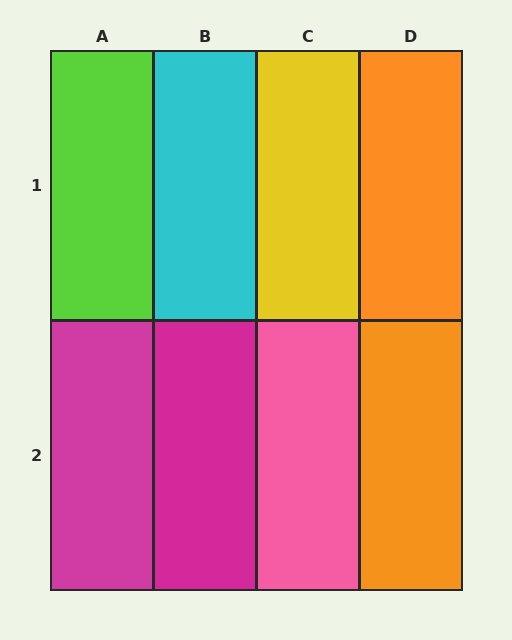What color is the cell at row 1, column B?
Cyan.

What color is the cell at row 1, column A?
Lime.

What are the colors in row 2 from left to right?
Magenta, magenta, pink, orange.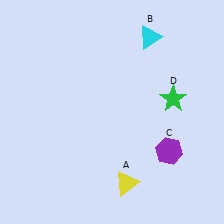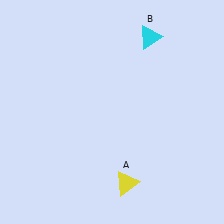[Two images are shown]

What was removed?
The green star (D), the purple hexagon (C) were removed in Image 2.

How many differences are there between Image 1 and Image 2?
There are 2 differences between the two images.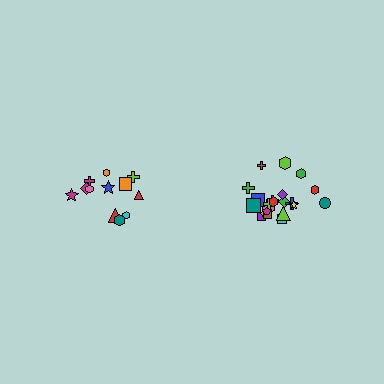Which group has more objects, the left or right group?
The right group.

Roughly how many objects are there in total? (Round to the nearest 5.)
Roughly 35 objects in total.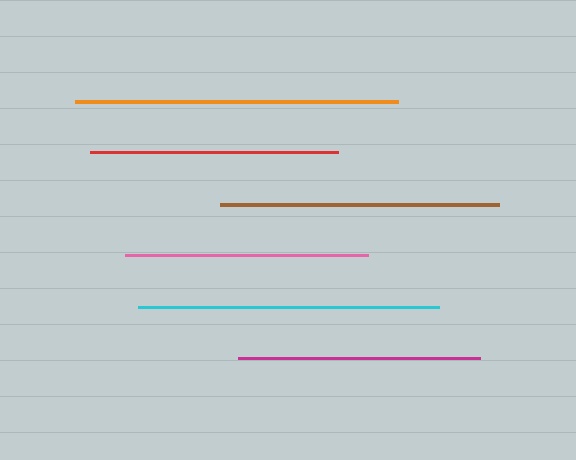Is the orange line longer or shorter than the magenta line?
The orange line is longer than the magenta line.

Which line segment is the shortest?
The magenta line is the shortest at approximately 241 pixels.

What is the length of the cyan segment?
The cyan segment is approximately 302 pixels long.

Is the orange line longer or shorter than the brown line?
The orange line is longer than the brown line.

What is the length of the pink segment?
The pink segment is approximately 243 pixels long.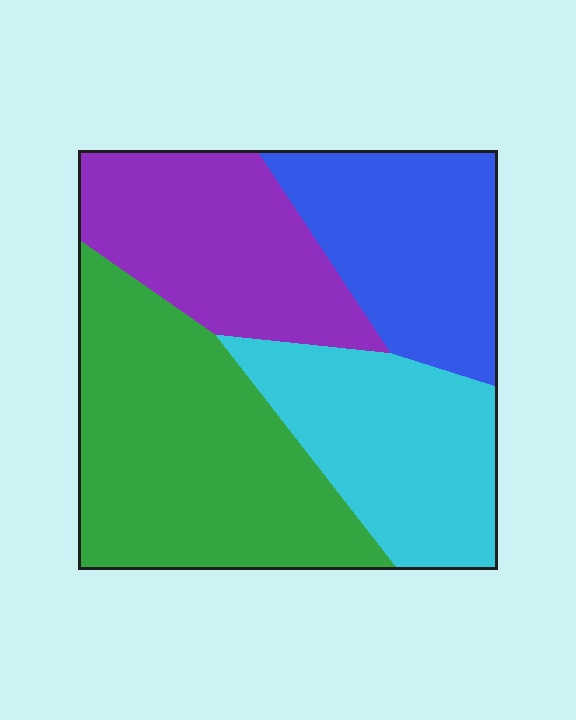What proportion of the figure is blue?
Blue takes up less than a quarter of the figure.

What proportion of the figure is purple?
Purple takes up between a sixth and a third of the figure.